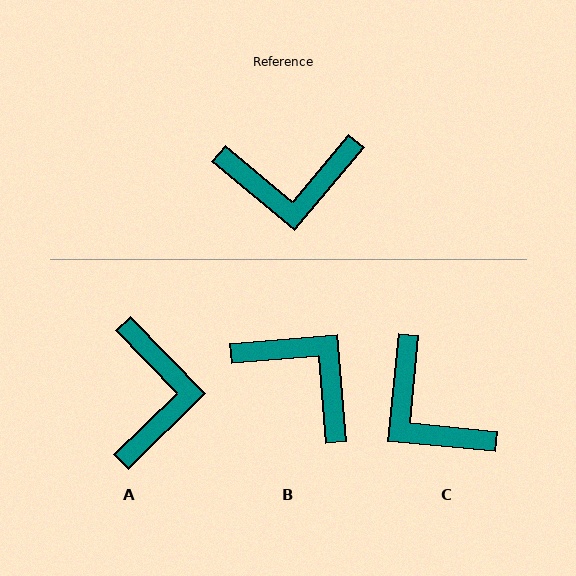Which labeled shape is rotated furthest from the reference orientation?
B, about 135 degrees away.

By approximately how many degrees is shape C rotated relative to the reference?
Approximately 56 degrees clockwise.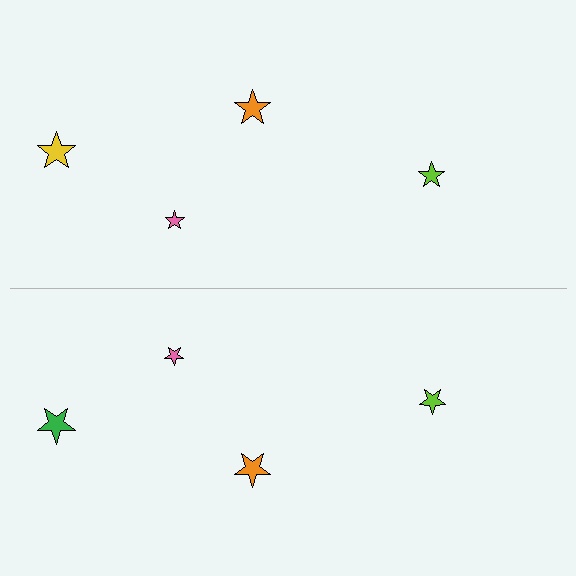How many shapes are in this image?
There are 8 shapes in this image.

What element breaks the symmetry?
The green star on the bottom side breaks the symmetry — its mirror counterpart is yellow.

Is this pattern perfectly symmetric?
No, the pattern is not perfectly symmetric. The green star on the bottom side breaks the symmetry — its mirror counterpart is yellow.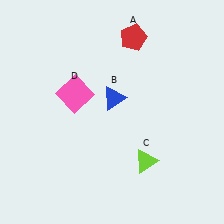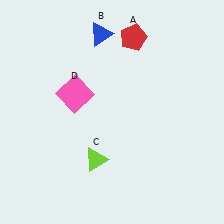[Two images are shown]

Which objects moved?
The objects that moved are: the blue triangle (B), the lime triangle (C).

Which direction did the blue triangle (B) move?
The blue triangle (B) moved up.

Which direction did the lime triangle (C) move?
The lime triangle (C) moved left.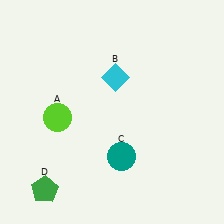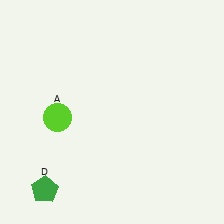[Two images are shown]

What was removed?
The cyan diamond (B), the teal circle (C) were removed in Image 2.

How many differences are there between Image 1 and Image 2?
There are 2 differences between the two images.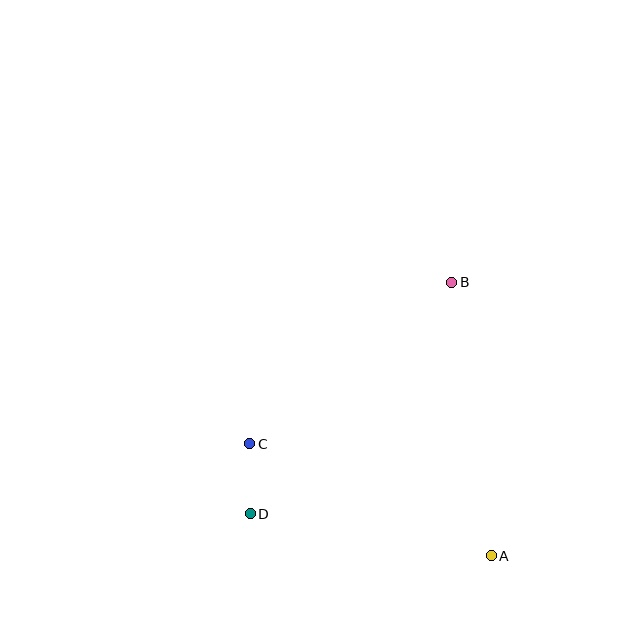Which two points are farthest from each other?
Points B and D are farthest from each other.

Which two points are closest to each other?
Points C and D are closest to each other.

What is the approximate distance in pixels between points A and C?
The distance between A and C is approximately 266 pixels.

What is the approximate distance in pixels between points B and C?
The distance between B and C is approximately 258 pixels.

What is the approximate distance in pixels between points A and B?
The distance between A and B is approximately 276 pixels.